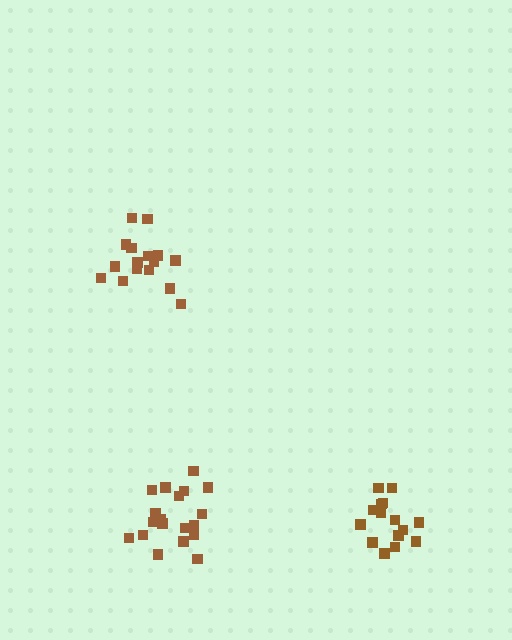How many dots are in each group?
Group 1: 16 dots, Group 2: 15 dots, Group 3: 19 dots (50 total).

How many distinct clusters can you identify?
There are 3 distinct clusters.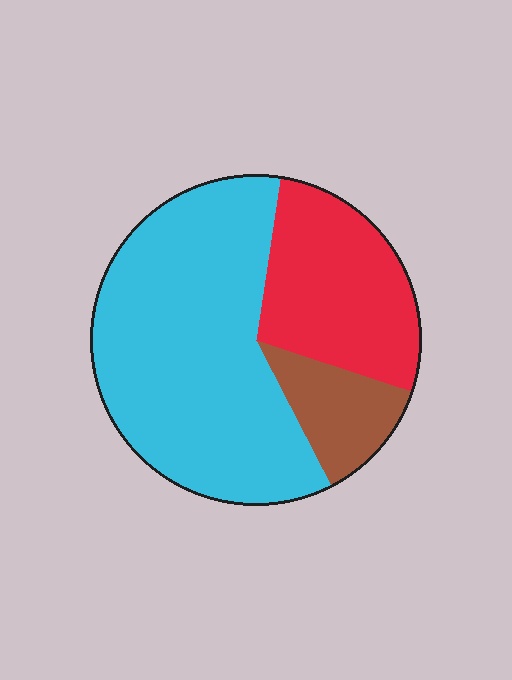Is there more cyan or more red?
Cyan.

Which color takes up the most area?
Cyan, at roughly 60%.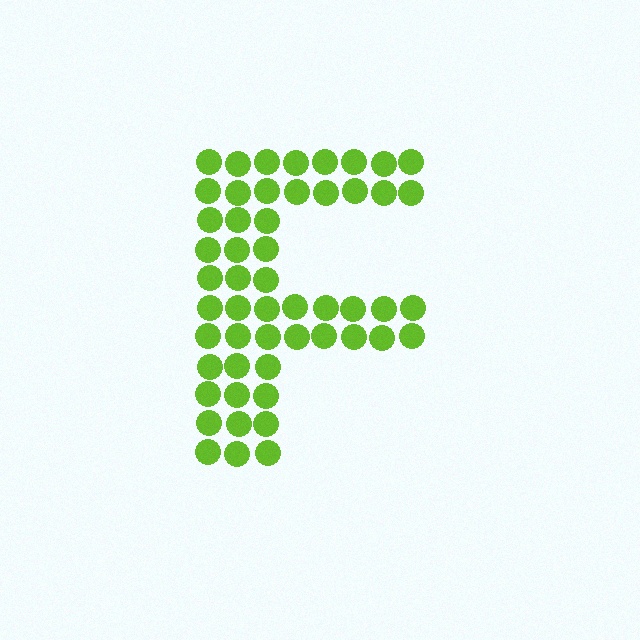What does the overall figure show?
The overall figure shows the letter F.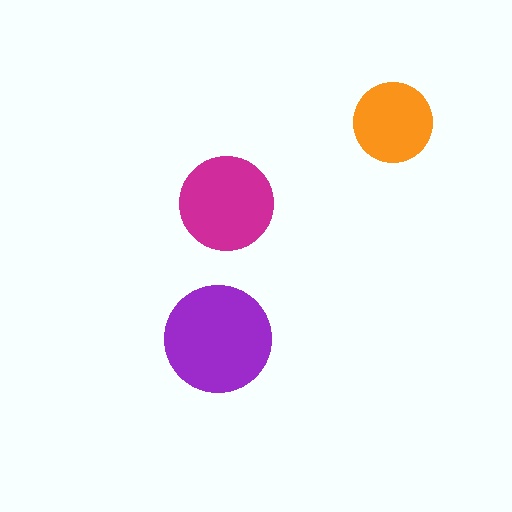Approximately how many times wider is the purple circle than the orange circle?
About 1.5 times wider.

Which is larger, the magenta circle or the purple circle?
The purple one.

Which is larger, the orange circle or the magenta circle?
The magenta one.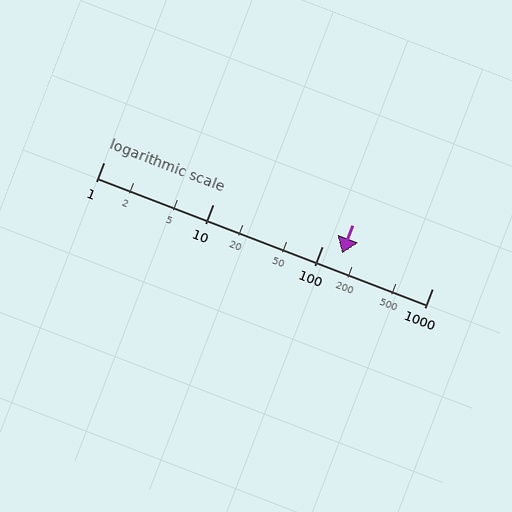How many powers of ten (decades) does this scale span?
The scale spans 3 decades, from 1 to 1000.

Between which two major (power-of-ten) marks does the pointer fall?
The pointer is between 100 and 1000.